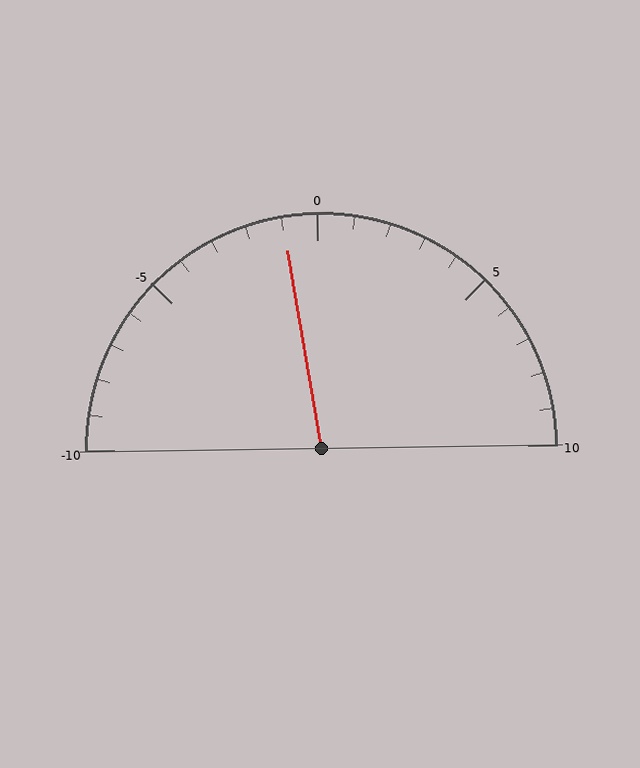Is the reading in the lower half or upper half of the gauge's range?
The reading is in the lower half of the range (-10 to 10).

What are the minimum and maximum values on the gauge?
The gauge ranges from -10 to 10.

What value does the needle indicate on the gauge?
The needle indicates approximately -1.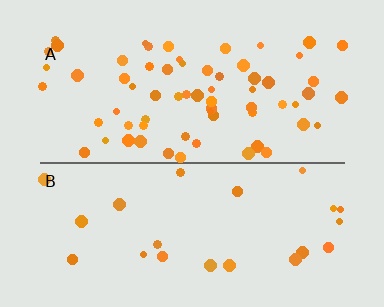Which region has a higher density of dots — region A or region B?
A (the top).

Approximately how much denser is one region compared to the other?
Approximately 2.9× — region A over region B.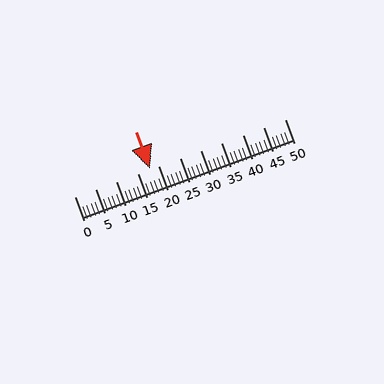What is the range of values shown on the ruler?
The ruler shows values from 0 to 50.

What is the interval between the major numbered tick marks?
The major tick marks are spaced 5 units apart.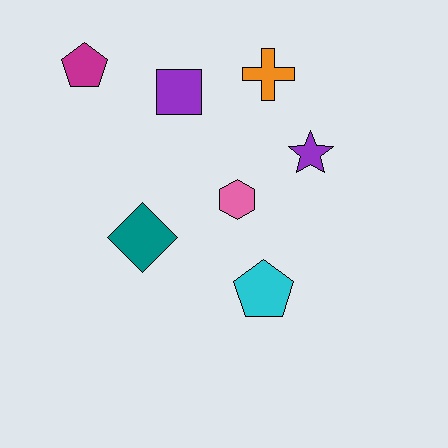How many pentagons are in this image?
There are 2 pentagons.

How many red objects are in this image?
There are no red objects.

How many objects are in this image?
There are 7 objects.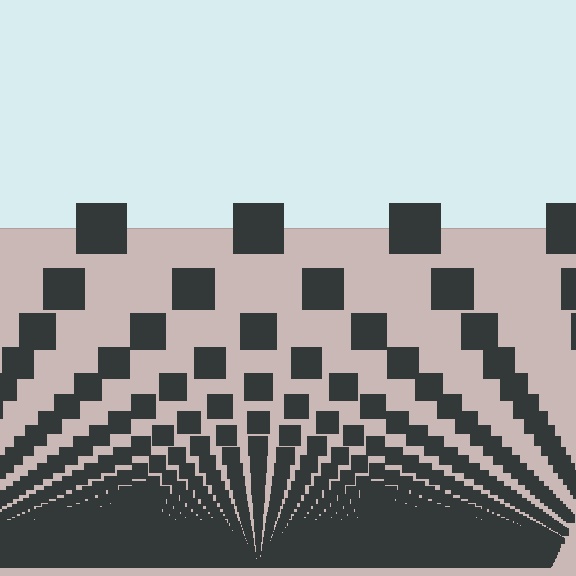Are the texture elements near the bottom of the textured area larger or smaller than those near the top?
Smaller. The gradient is inverted — elements near the bottom are smaller and denser.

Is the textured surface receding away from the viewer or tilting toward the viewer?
The surface appears to tilt toward the viewer. Texture elements get larger and sparser toward the top.